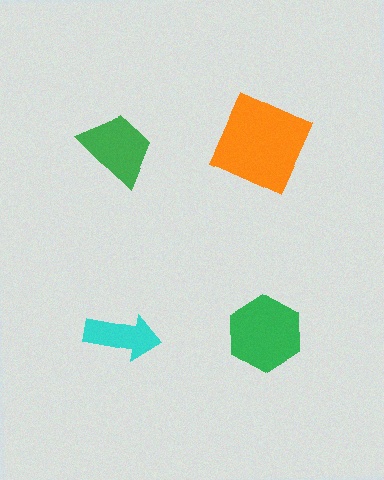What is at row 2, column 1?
A cyan arrow.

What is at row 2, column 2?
A green hexagon.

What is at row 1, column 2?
An orange square.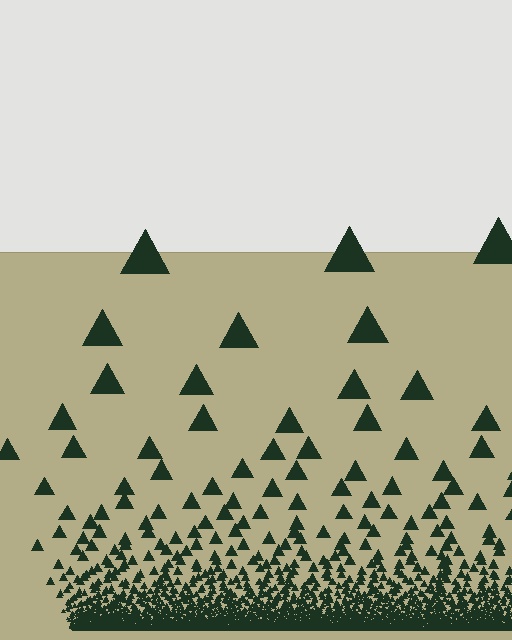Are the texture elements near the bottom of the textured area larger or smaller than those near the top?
Smaller. The gradient is inverted — elements near the bottom are smaller and denser.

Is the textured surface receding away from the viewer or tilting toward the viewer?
The surface appears to tilt toward the viewer. Texture elements get larger and sparser toward the top.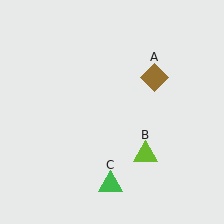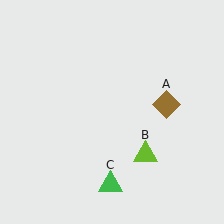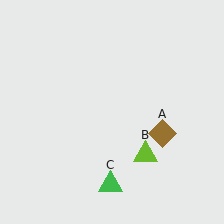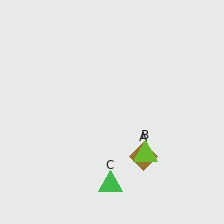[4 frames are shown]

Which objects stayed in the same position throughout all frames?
Lime triangle (object B) and green triangle (object C) remained stationary.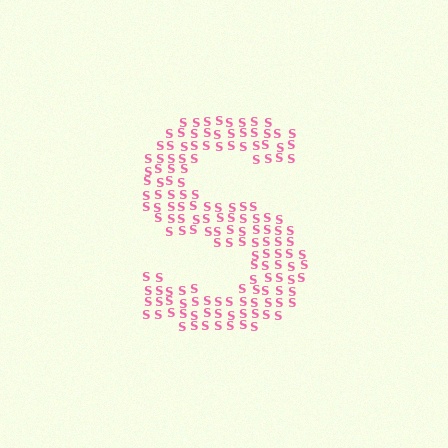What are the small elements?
The small elements are letter S's.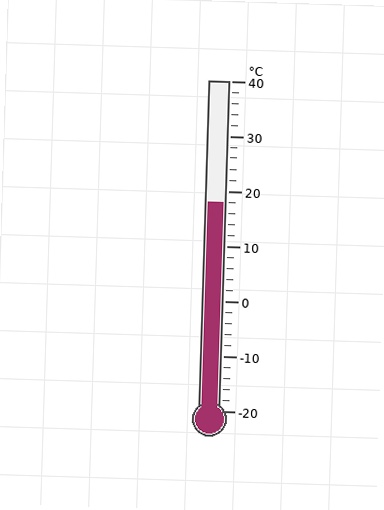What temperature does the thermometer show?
The thermometer shows approximately 18°C.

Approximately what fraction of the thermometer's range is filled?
The thermometer is filled to approximately 65% of its range.